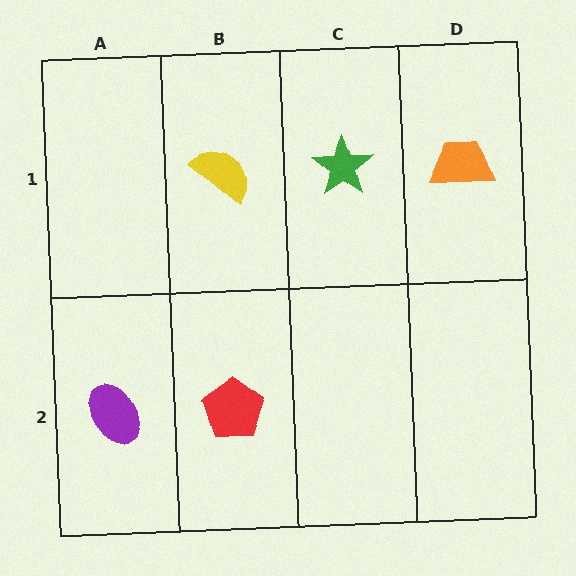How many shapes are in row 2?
2 shapes.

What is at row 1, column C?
A green star.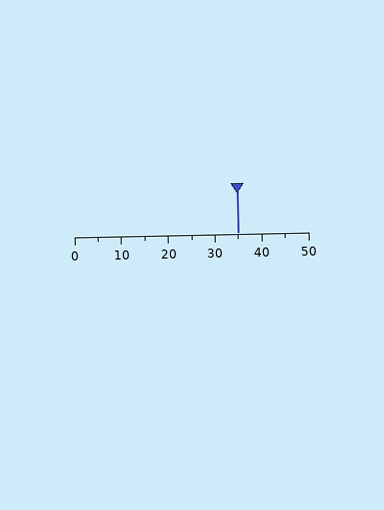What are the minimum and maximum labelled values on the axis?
The axis runs from 0 to 50.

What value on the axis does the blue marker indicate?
The marker indicates approximately 35.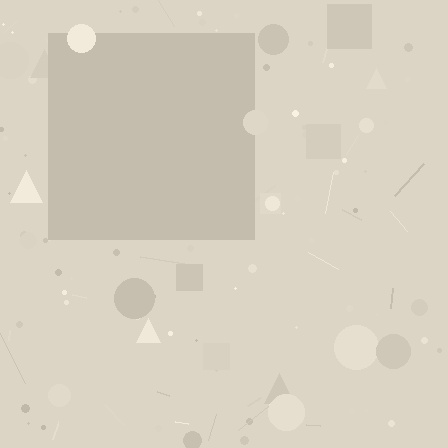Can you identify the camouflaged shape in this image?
The camouflaged shape is a square.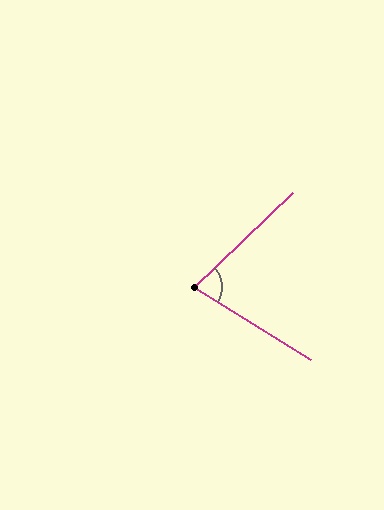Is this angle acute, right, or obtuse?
It is acute.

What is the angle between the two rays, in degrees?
Approximately 76 degrees.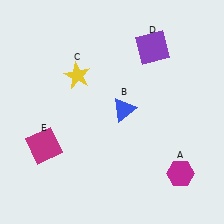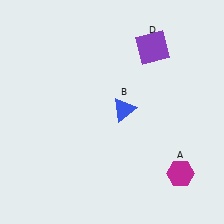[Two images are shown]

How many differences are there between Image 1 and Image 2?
There are 2 differences between the two images.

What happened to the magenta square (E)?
The magenta square (E) was removed in Image 2. It was in the bottom-left area of Image 1.